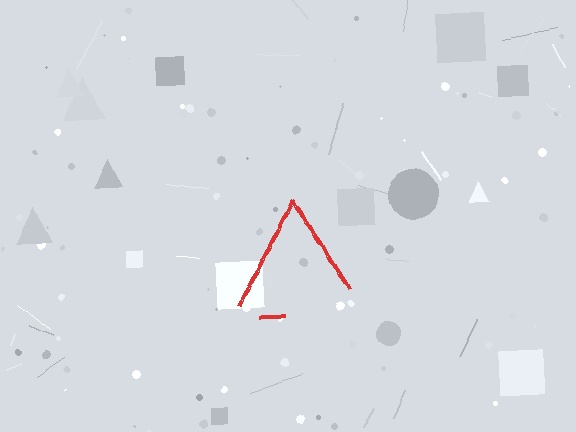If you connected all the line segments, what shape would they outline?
They would outline a triangle.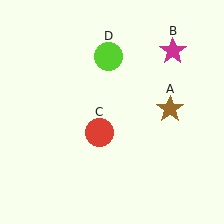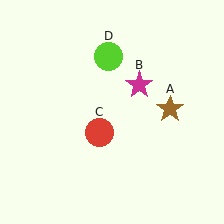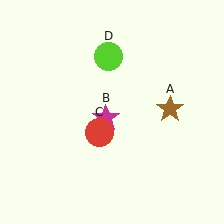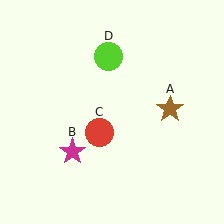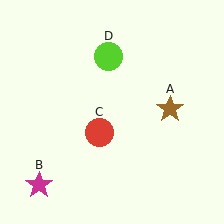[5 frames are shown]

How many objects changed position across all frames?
1 object changed position: magenta star (object B).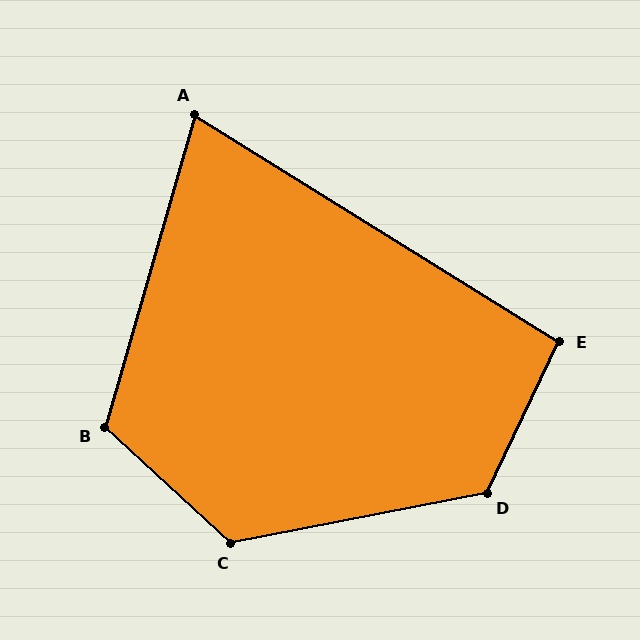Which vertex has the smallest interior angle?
A, at approximately 74 degrees.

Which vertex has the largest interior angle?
D, at approximately 127 degrees.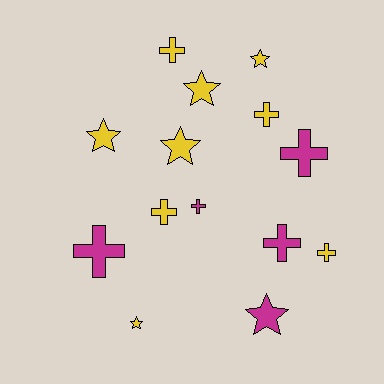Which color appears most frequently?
Yellow, with 9 objects.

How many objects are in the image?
There are 14 objects.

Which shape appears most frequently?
Cross, with 8 objects.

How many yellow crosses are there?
There are 4 yellow crosses.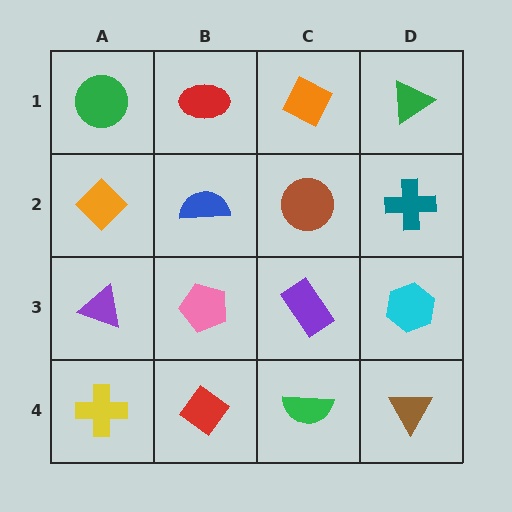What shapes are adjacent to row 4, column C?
A purple rectangle (row 3, column C), a red diamond (row 4, column B), a brown triangle (row 4, column D).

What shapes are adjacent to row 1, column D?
A teal cross (row 2, column D), an orange diamond (row 1, column C).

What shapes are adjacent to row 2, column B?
A red ellipse (row 1, column B), a pink pentagon (row 3, column B), an orange diamond (row 2, column A), a brown circle (row 2, column C).